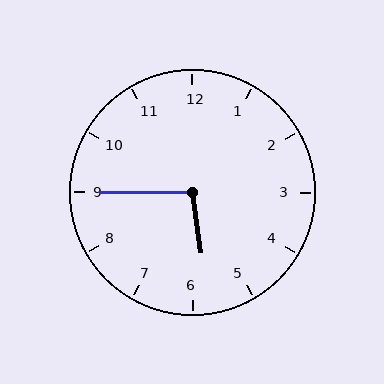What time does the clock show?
5:45.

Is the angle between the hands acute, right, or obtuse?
It is obtuse.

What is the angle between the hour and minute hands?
Approximately 98 degrees.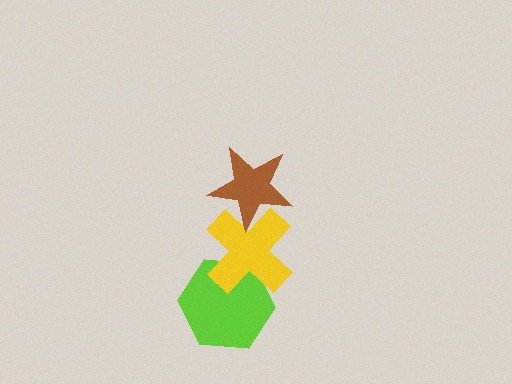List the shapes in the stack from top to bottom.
From top to bottom: the brown star, the yellow cross, the lime hexagon.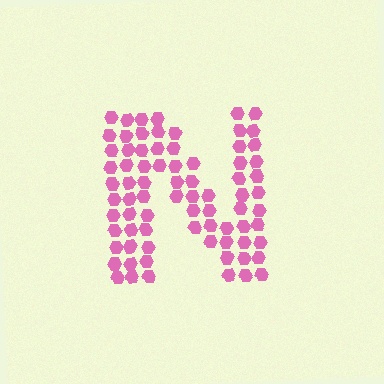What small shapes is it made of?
It is made of small hexagons.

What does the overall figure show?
The overall figure shows the letter N.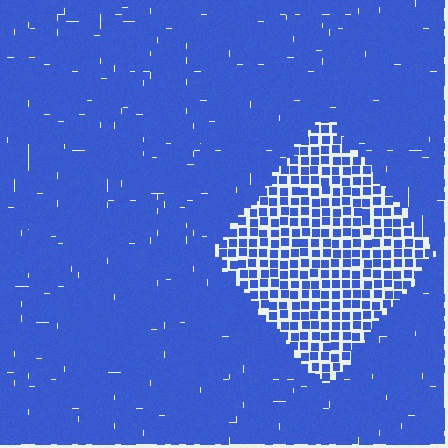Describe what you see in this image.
The image contains small blue elements arranged at two different densities. A diamond-shaped region is visible where the elements are less densely packed than the surrounding area.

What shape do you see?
I see a diamond.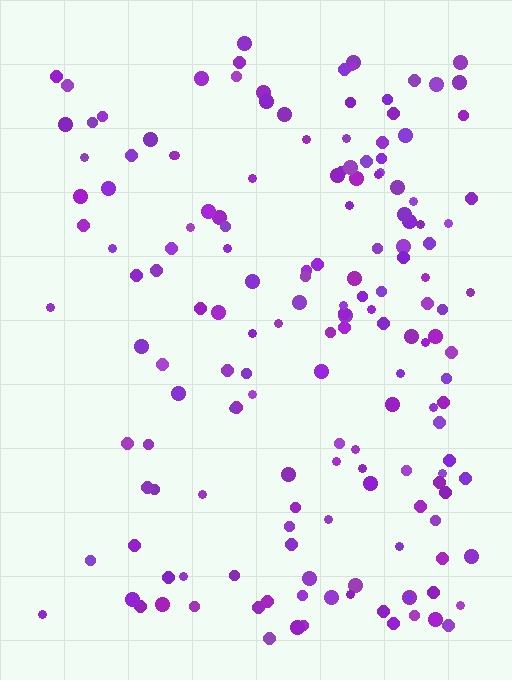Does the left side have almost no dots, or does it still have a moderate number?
Still a moderate number, just noticeably fewer than the right.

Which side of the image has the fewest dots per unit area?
The left.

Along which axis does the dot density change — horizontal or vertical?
Horizontal.